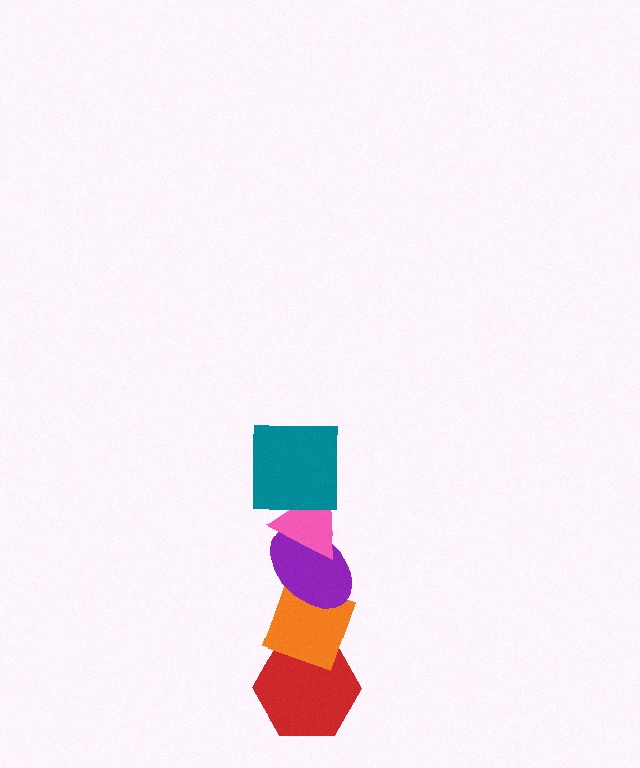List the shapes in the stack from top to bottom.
From top to bottom: the teal square, the pink triangle, the purple ellipse, the orange diamond, the red hexagon.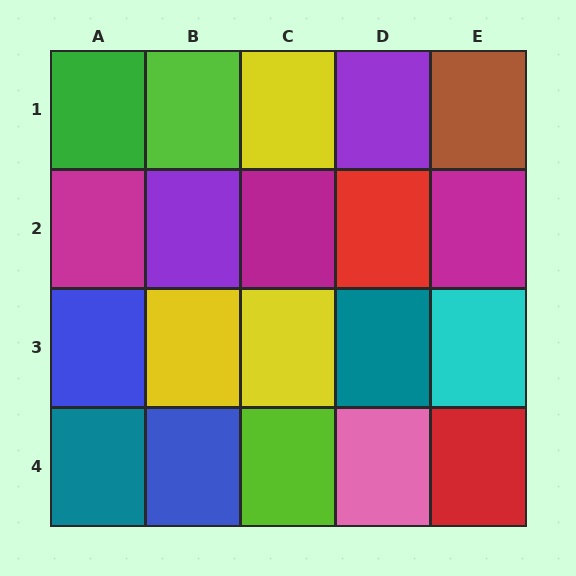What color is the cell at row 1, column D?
Purple.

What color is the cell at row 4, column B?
Blue.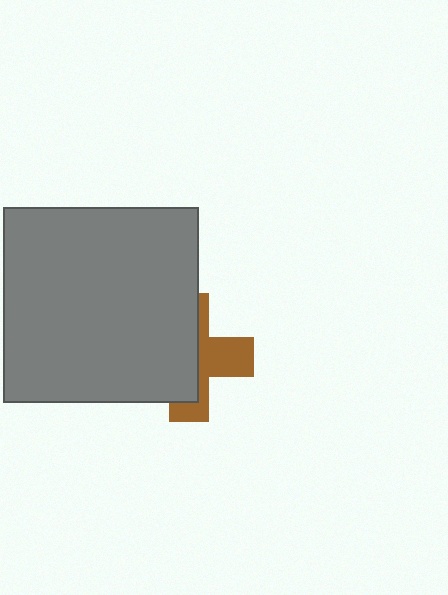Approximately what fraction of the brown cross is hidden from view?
Roughly 59% of the brown cross is hidden behind the gray square.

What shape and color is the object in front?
The object in front is a gray square.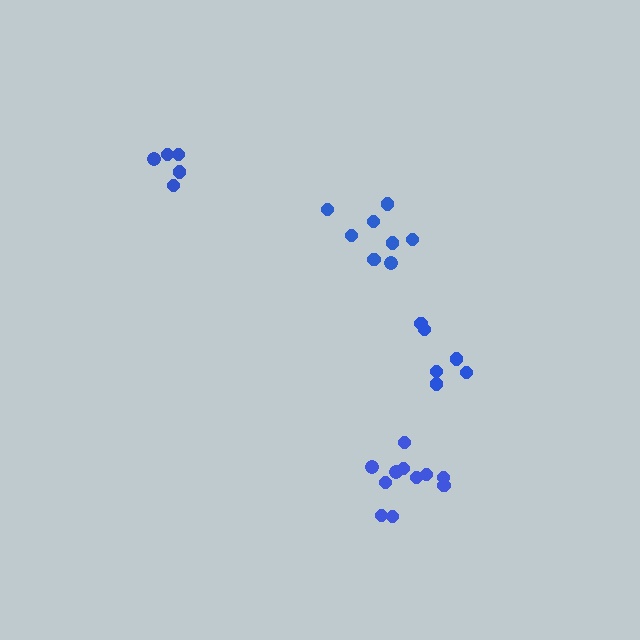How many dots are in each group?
Group 1: 11 dots, Group 2: 6 dots, Group 3: 8 dots, Group 4: 5 dots (30 total).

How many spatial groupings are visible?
There are 4 spatial groupings.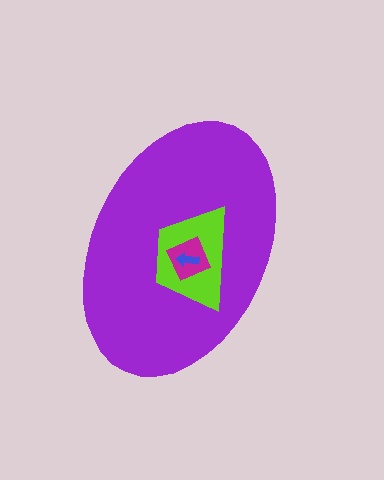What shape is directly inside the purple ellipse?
The lime trapezoid.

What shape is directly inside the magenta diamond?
The blue arrow.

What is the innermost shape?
The blue arrow.